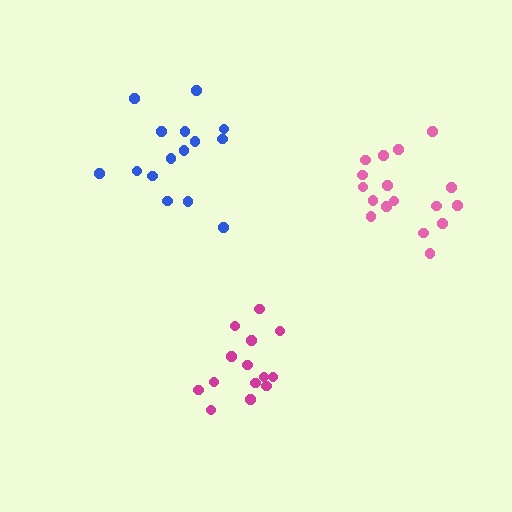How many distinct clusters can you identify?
There are 3 distinct clusters.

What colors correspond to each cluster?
The clusters are colored: pink, magenta, blue.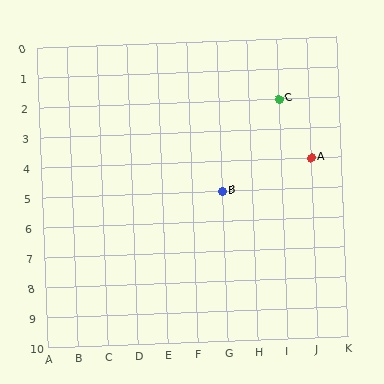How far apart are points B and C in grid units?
Points B and C are 2 columns and 3 rows apart (about 3.6 grid units diagonally).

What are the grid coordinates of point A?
Point A is at grid coordinates (J, 4).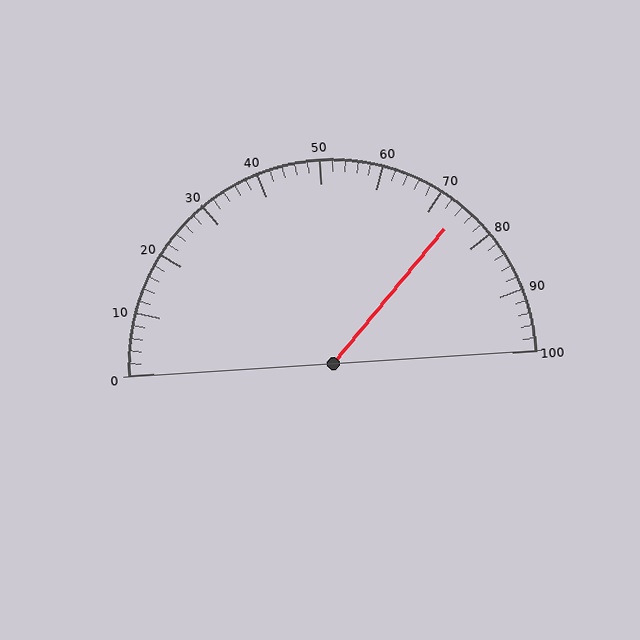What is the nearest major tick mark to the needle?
The nearest major tick mark is 70.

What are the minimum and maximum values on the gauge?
The gauge ranges from 0 to 100.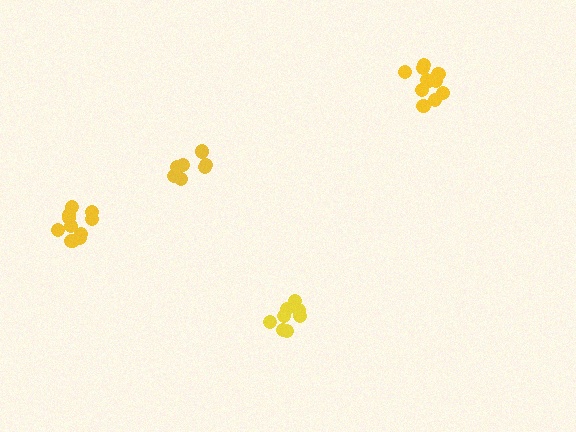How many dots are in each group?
Group 1: 7 dots, Group 2: 8 dots, Group 3: 11 dots, Group 4: 11 dots (37 total).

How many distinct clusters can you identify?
There are 4 distinct clusters.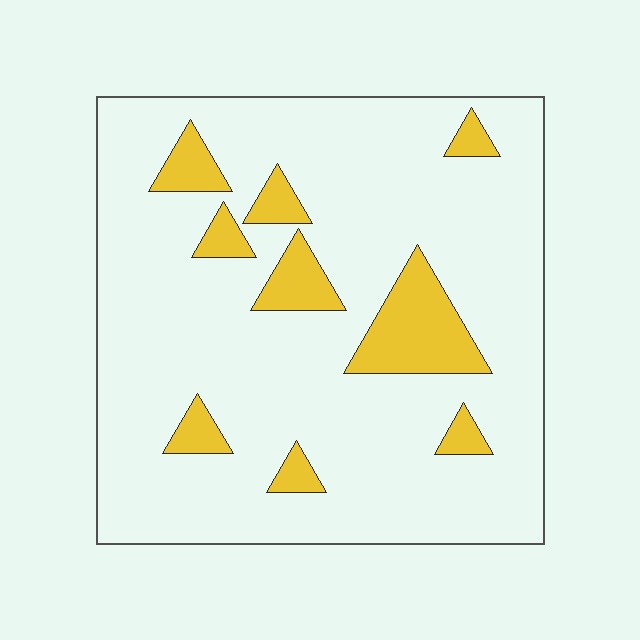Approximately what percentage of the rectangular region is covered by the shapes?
Approximately 15%.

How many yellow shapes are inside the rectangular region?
9.